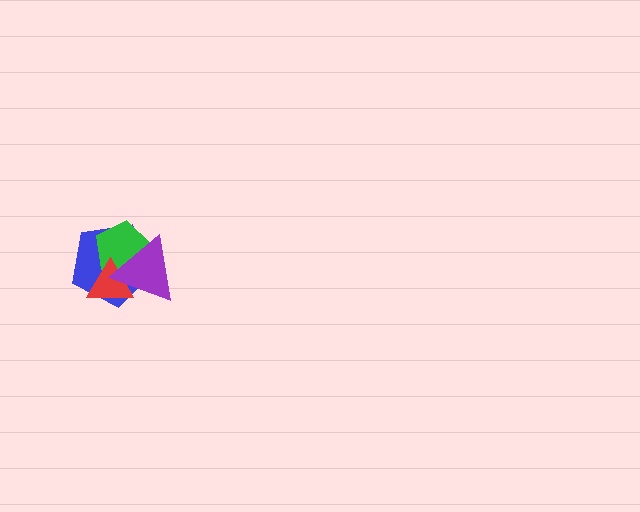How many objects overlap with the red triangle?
3 objects overlap with the red triangle.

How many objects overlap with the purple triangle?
3 objects overlap with the purple triangle.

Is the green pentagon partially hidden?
Yes, it is partially covered by another shape.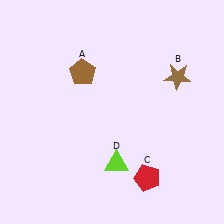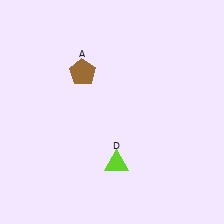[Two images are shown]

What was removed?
The brown star (B), the red pentagon (C) were removed in Image 2.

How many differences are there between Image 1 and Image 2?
There are 2 differences between the two images.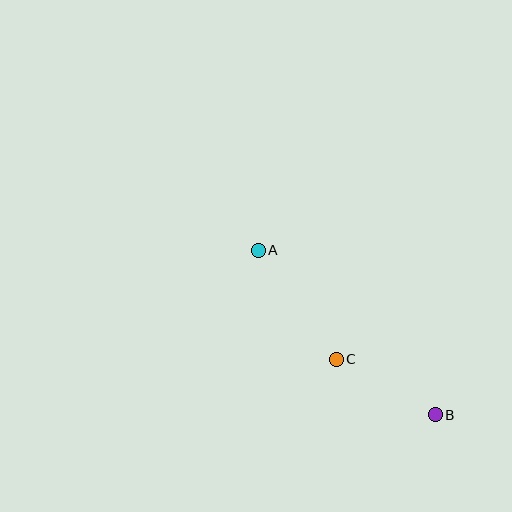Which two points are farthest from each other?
Points A and B are farthest from each other.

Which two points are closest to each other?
Points B and C are closest to each other.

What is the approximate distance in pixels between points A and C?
The distance between A and C is approximately 134 pixels.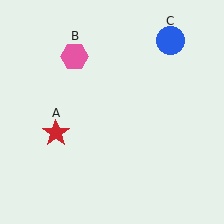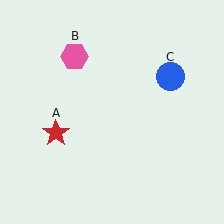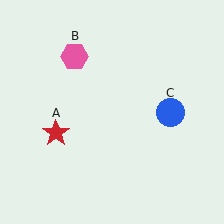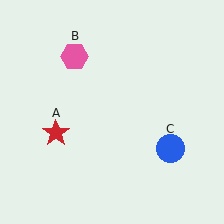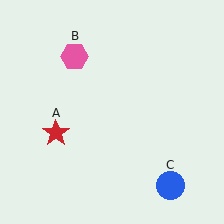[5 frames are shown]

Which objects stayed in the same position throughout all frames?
Red star (object A) and pink hexagon (object B) remained stationary.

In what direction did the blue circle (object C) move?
The blue circle (object C) moved down.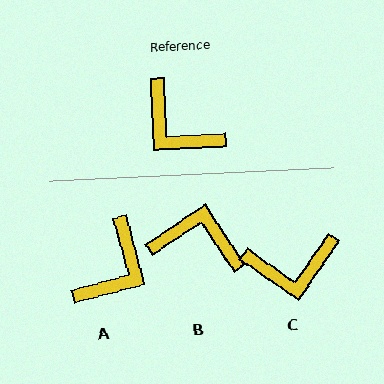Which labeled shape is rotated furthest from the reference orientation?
B, about 149 degrees away.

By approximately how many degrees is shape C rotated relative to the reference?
Approximately 52 degrees counter-clockwise.